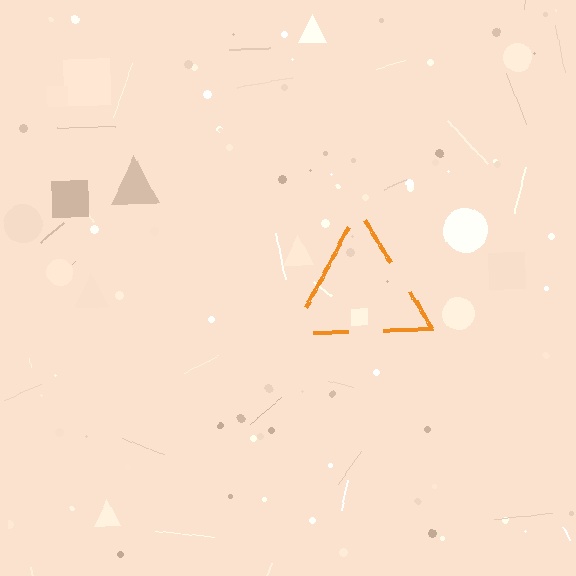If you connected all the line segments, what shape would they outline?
They would outline a triangle.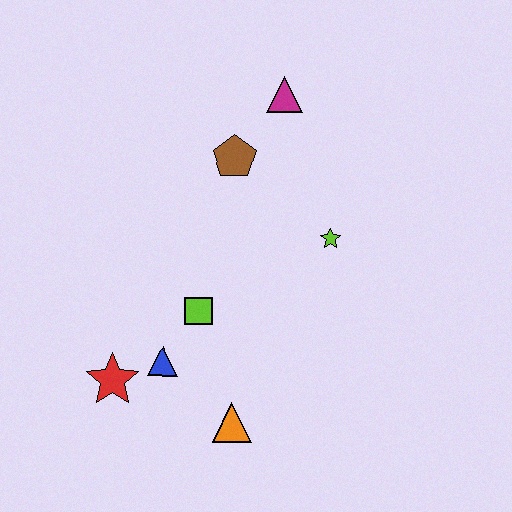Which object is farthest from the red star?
The magenta triangle is farthest from the red star.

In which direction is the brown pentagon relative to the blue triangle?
The brown pentagon is above the blue triangle.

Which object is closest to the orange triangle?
The blue triangle is closest to the orange triangle.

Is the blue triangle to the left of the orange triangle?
Yes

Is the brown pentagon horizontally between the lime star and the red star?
Yes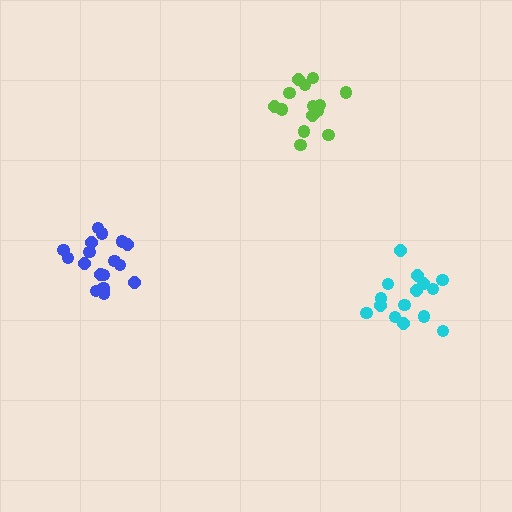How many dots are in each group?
Group 1: 14 dots, Group 2: 15 dots, Group 3: 18 dots (47 total).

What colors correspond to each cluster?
The clusters are colored: lime, cyan, blue.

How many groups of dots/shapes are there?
There are 3 groups.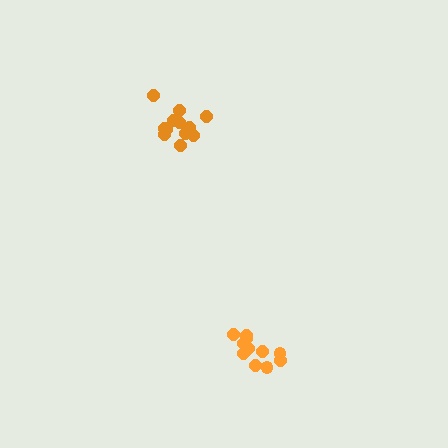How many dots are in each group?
Group 1: 12 dots, Group 2: 11 dots (23 total).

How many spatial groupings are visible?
There are 2 spatial groupings.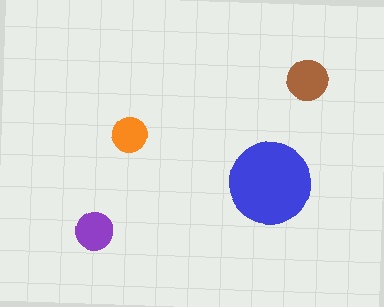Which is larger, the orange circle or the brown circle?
The brown one.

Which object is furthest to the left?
The purple circle is leftmost.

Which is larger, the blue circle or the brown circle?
The blue one.